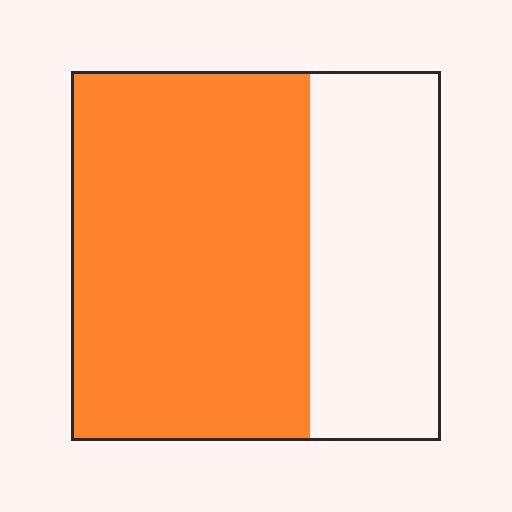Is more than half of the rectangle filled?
Yes.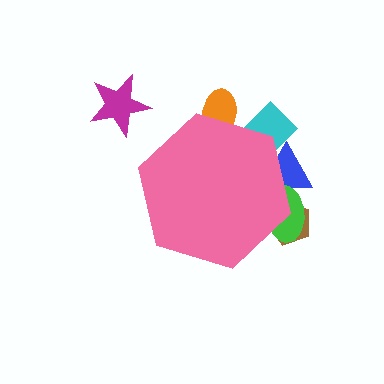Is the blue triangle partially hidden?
Yes, the blue triangle is partially hidden behind the pink hexagon.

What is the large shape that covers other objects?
A pink hexagon.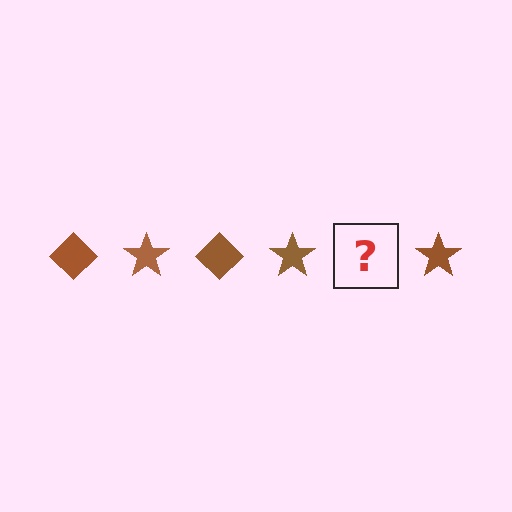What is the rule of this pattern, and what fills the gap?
The rule is that the pattern cycles through diamond, star shapes in brown. The gap should be filled with a brown diamond.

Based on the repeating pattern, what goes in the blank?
The blank should be a brown diamond.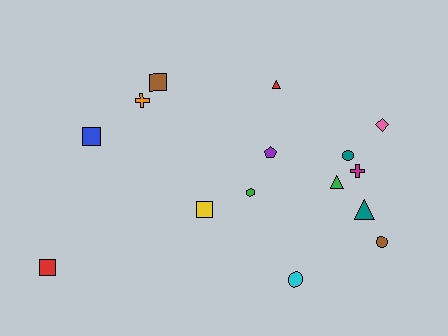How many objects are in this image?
There are 15 objects.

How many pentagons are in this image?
There is 1 pentagon.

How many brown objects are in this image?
There are 2 brown objects.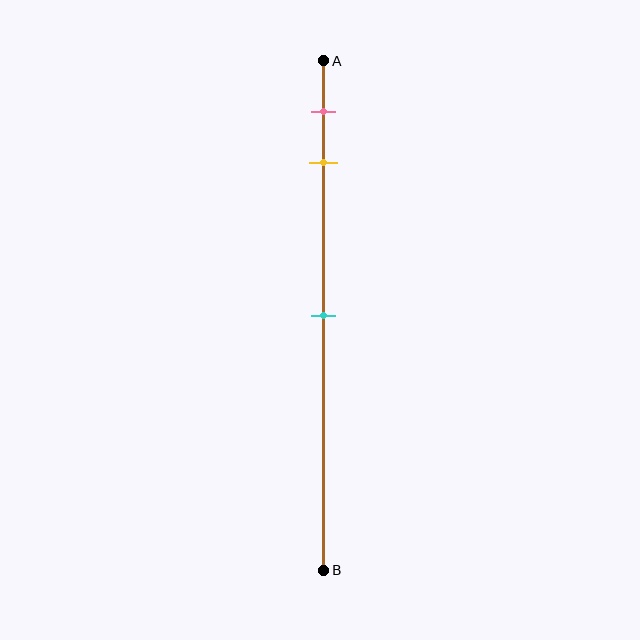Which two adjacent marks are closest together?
The pink and yellow marks are the closest adjacent pair.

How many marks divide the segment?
There are 3 marks dividing the segment.